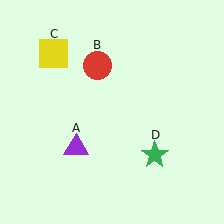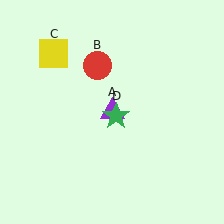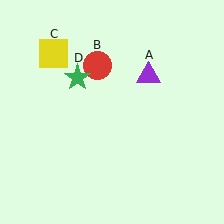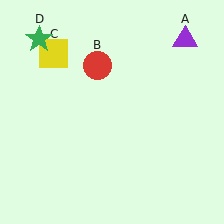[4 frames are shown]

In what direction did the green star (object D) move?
The green star (object D) moved up and to the left.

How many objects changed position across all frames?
2 objects changed position: purple triangle (object A), green star (object D).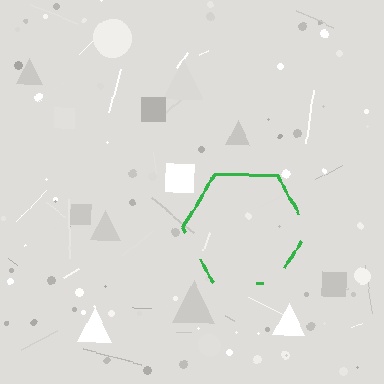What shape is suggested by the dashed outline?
The dashed outline suggests a hexagon.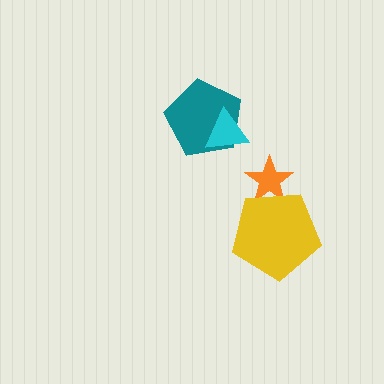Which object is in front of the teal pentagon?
The cyan triangle is in front of the teal pentagon.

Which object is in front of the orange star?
The yellow pentagon is in front of the orange star.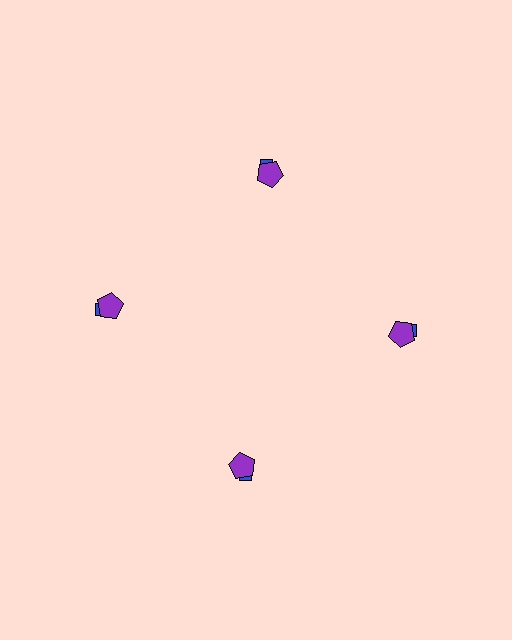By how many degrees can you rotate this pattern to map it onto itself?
The pattern maps onto itself every 90 degrees of rotation.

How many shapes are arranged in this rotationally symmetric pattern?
There are 8 shapes, arranged in 4 groups of 2.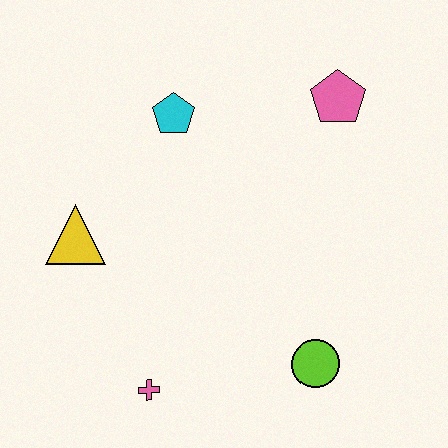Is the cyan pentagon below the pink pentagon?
Yes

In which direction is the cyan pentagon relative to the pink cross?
The cyan pentagon is above the pink cross.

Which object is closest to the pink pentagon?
The cyan pentagon is closest to the pink pentagon.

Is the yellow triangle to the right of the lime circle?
No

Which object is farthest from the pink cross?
The pink pentagon is farthest from the pink cross.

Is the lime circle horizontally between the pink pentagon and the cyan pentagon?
Yes